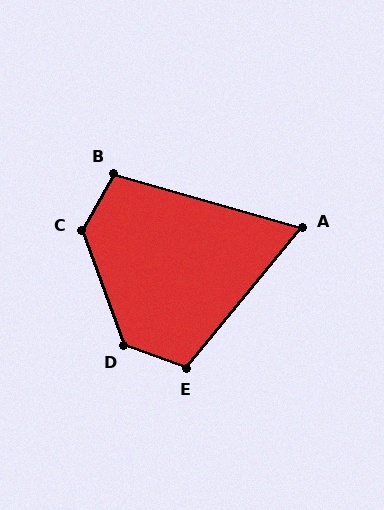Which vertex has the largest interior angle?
C, at approximately 131 degrees.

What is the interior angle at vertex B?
Approximately 103 degrees (obtuse).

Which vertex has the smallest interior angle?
A, at approximately 67 degrees.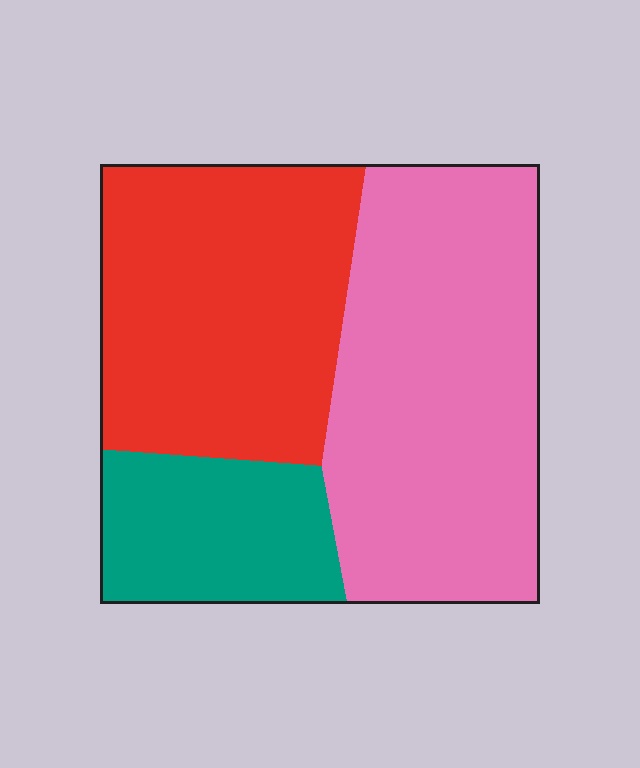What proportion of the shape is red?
Red takes up about three eighths (3/8) of the shape.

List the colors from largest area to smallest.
From largest to smallest: pink, red, teal.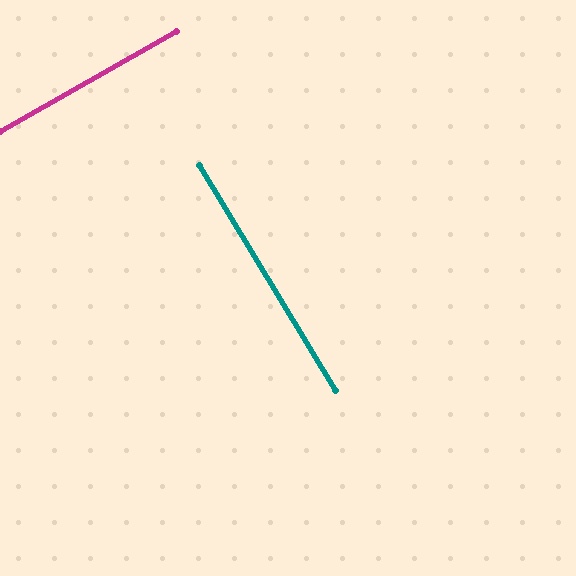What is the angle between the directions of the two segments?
Approximately 89 degrees.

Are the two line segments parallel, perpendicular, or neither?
Perpendicular — they meet at approximately 89°.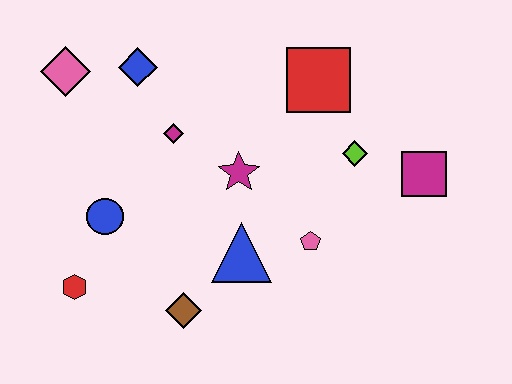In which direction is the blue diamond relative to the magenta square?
The blue diamond is to the left of the magenta square.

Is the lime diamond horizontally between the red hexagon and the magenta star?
No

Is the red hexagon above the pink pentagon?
No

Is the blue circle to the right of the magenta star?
No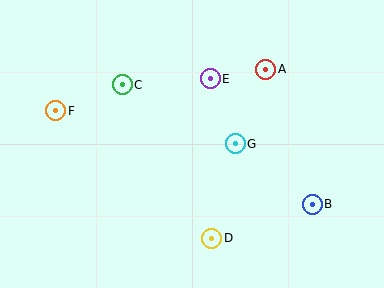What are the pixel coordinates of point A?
Point A is at (266, 69).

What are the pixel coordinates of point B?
Point B is at (312, 204).